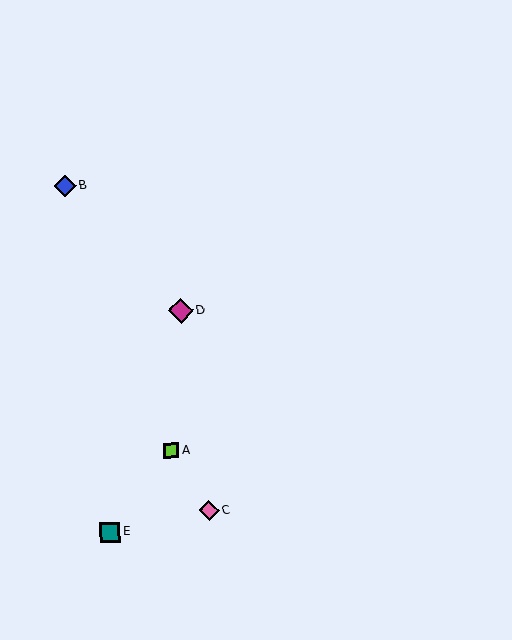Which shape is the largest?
The magenta diamond (labeled D) is the largest.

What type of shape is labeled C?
Shape C is a pink diamond.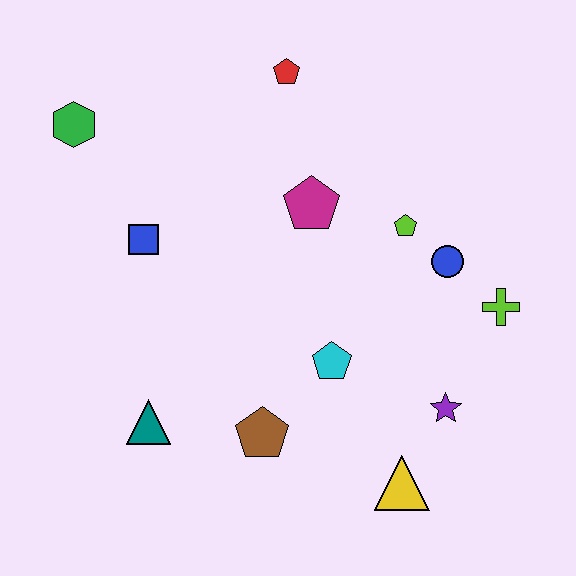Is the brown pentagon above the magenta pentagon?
No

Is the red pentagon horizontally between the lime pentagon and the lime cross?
No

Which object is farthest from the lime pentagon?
The green hexagon is farthest from the lime pentagon.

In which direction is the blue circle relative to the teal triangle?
The blue circle is to the right of the teal triangle.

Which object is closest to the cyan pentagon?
The brown pentagon is closest to the cyan pentagon.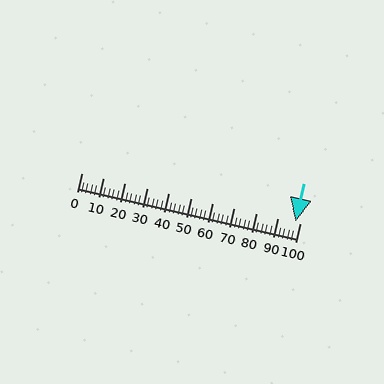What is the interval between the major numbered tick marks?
The major tick marks are spaced 10 units apart.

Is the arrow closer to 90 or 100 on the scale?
The arrow is closer to 100.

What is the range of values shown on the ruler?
The ruler shows values from 0 to 100.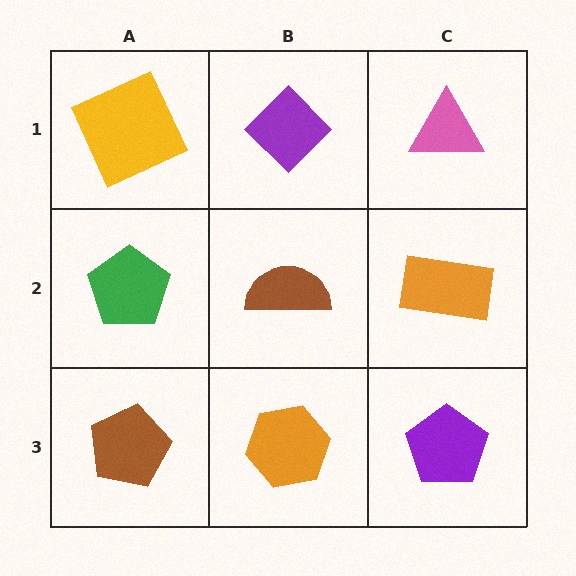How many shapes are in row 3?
3 shapes.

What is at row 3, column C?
A purple pentagon.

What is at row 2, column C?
An orange rectangle.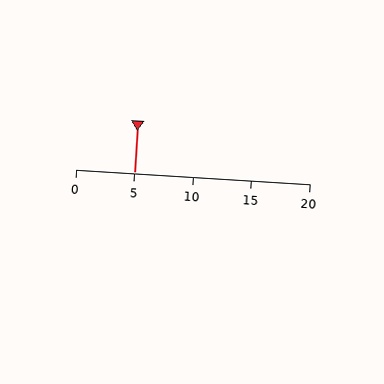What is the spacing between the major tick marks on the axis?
The major ticks are spaced 5 apart.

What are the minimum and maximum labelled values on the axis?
The axis runs from 0 to 20.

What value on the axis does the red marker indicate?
The marker indicates approximately 5.